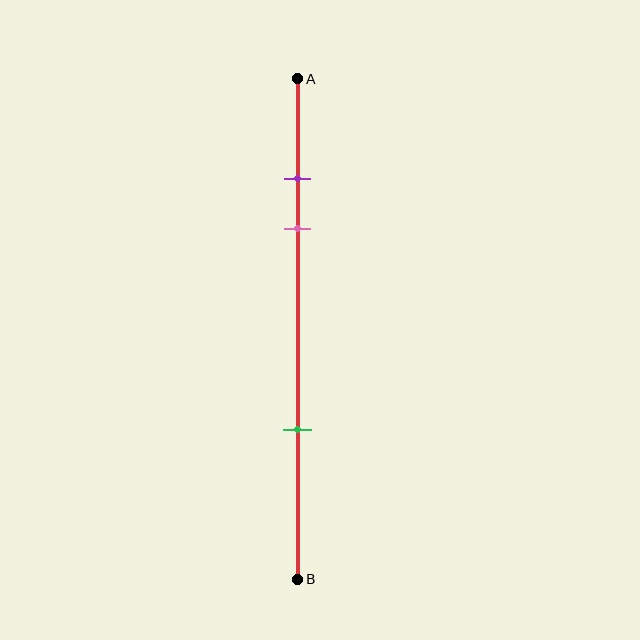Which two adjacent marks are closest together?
The purple and pink marks are the closest adjacent pair.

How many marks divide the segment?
There are 3 marks dividing the segment.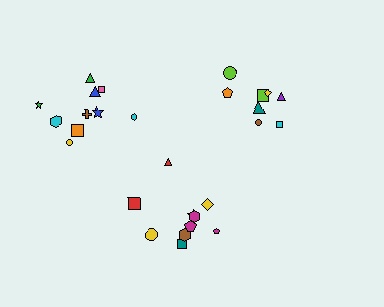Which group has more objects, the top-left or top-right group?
The top-left group.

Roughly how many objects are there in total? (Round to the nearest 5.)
Roughly 30 objects in total.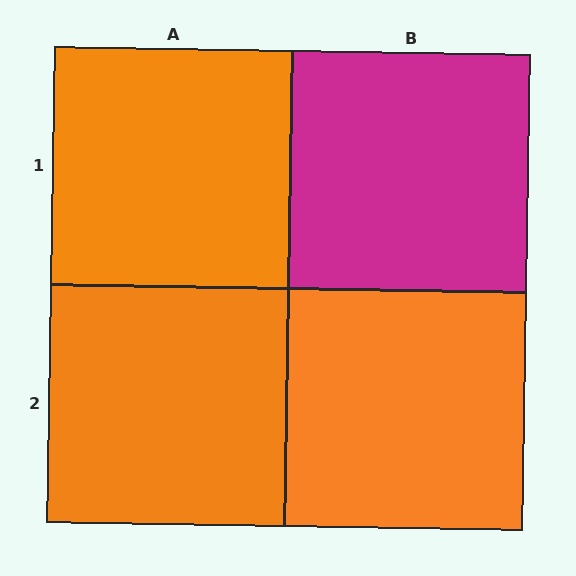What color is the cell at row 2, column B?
Orange.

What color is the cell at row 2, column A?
Orange.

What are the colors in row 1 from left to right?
Orange, magenta.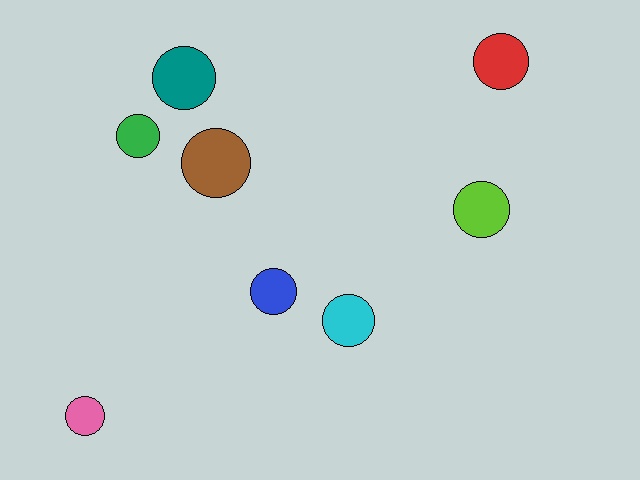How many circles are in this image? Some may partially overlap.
There are 8 circles.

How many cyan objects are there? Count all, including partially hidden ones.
There is 1 cyan object.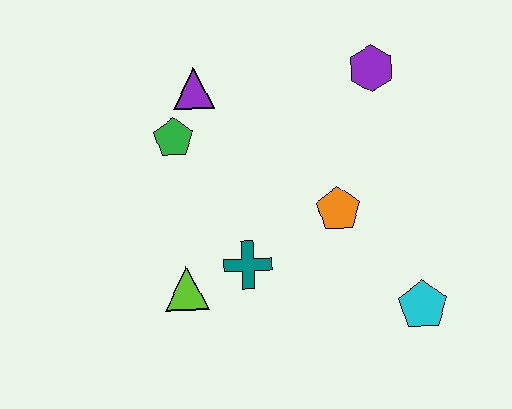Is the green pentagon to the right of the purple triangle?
No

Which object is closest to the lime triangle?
The teal cross is closest to the lime triangle.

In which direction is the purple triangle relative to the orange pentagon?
The purple triangle is to the left of the orange pentagon.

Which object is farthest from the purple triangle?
The cyan pentagon is farthest from the purple triangle.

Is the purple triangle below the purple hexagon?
Yes